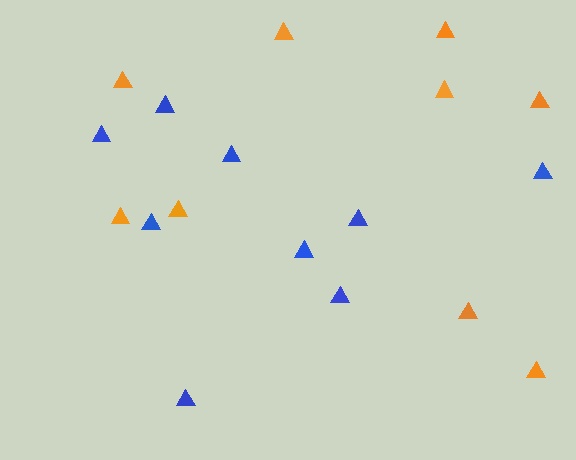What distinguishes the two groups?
There are 2 groups: one group of orange triangles (9) and one group of blue triangles (9).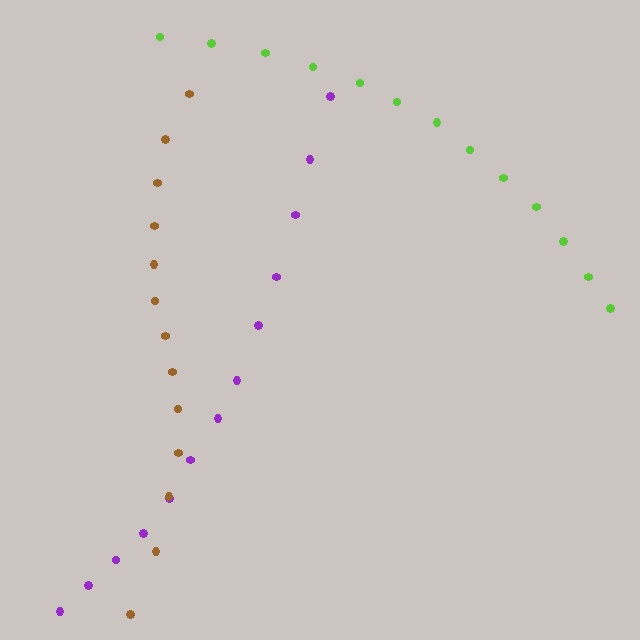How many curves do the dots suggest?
There are 3 distinct paths.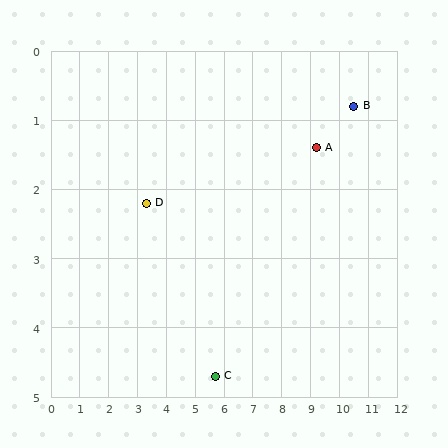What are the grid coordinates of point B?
Point B is at approximately (10.5, 0.8).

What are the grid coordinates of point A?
Point A is at approximately (9.2, 1.4).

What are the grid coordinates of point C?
Point C is at approximately (5.7, 4.7).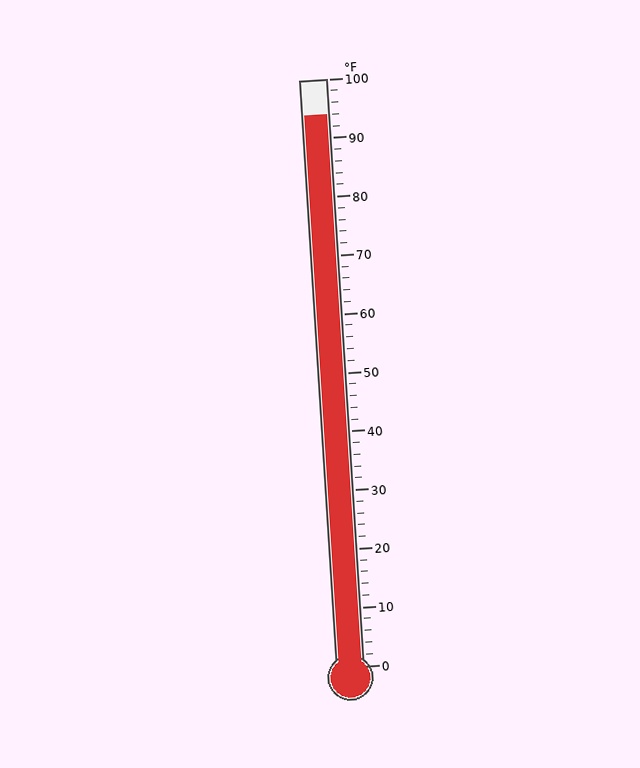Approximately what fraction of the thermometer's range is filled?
The thermometer is filled to approximately 95% of its range.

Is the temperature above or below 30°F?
The temperature is above 30°F.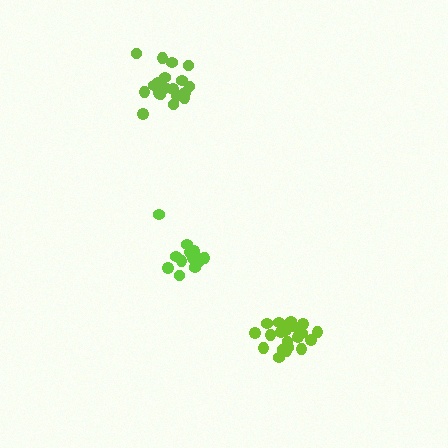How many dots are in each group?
Group 1: 20 dots, Group 2: 15 dots, Group 3: 20 dots (55 total).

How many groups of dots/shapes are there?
There are 3 groups.